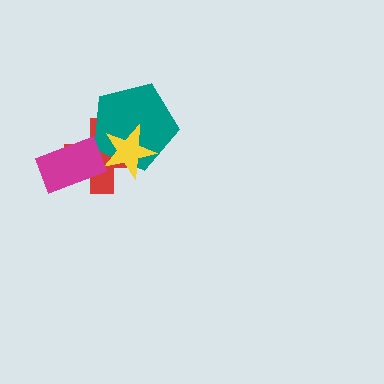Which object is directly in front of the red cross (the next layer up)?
The teal pentagon is directly in front of the red cross.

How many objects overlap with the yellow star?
2 objects overlap with the yellow star.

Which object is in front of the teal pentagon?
The yellow star is in front of the teal pentagon.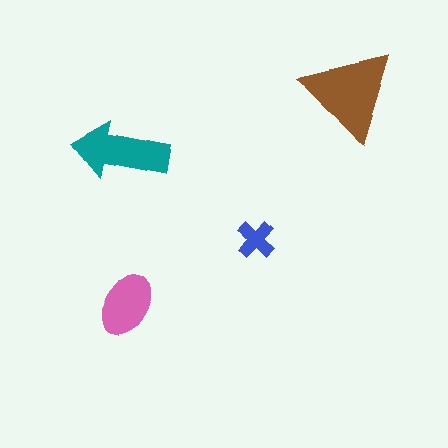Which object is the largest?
The brown triangle.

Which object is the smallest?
The blue cross.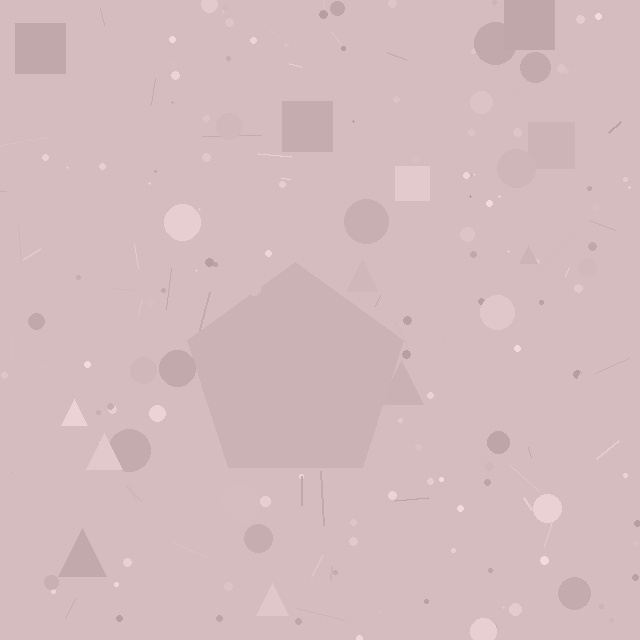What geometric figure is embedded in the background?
A pentagon is embedded in the background.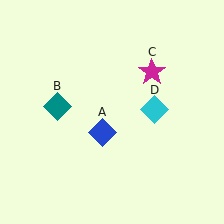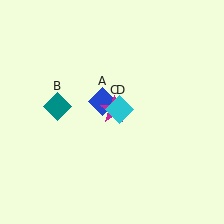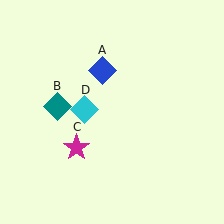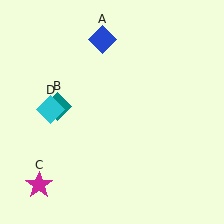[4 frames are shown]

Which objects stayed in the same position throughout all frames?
Teal diamond (object B) remained stationary.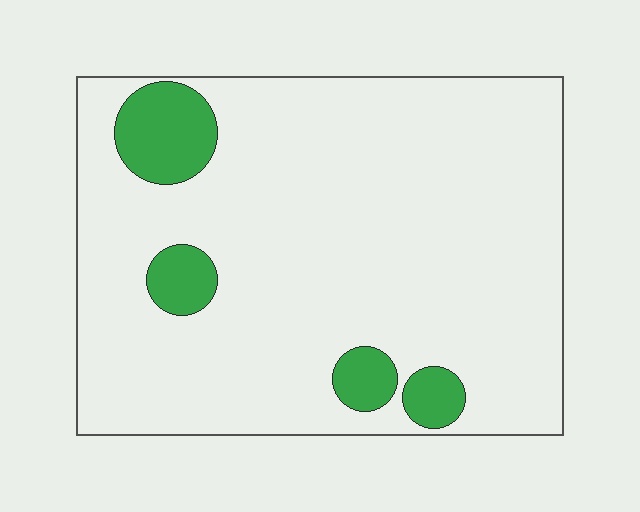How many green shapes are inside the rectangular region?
4.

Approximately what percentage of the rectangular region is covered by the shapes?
Approximately 10%.